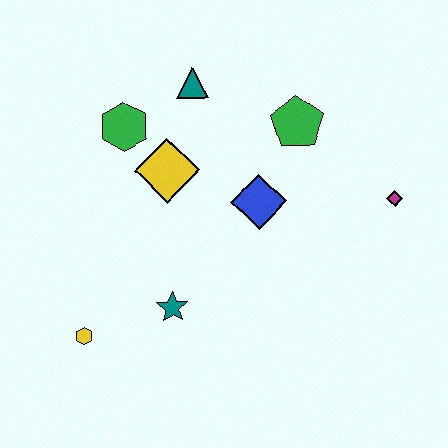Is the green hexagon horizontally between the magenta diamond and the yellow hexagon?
Yes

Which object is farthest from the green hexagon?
The magenta diamond is farthest from the green hexagon.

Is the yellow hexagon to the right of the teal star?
No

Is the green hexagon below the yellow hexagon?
No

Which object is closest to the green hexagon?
The yellow diamond is closest to the green hexagon.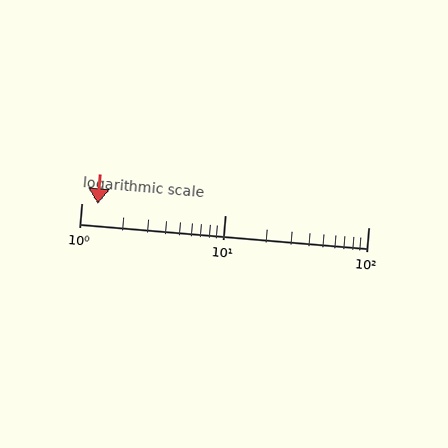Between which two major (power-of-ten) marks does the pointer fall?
The pointer is between 1 and 10.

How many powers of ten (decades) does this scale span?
The scale spans 2 decades, from 1 to 100.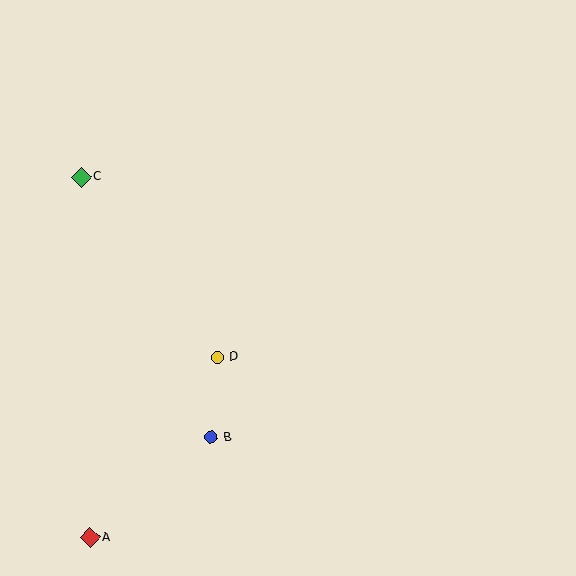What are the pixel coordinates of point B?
Point B is at (211, 437).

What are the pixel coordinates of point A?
Point A is at (90, 538).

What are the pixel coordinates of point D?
Point D is at (217, 357).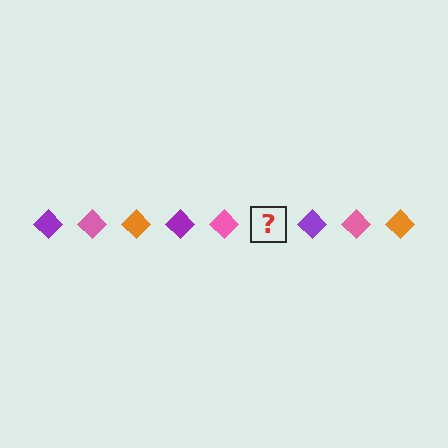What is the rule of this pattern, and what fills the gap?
The rule is that the pattern cycles through purple, pink, orange diamonds. The gap should be filled with an orange diamond.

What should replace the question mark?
The question mark should be replaced with an orange diamond.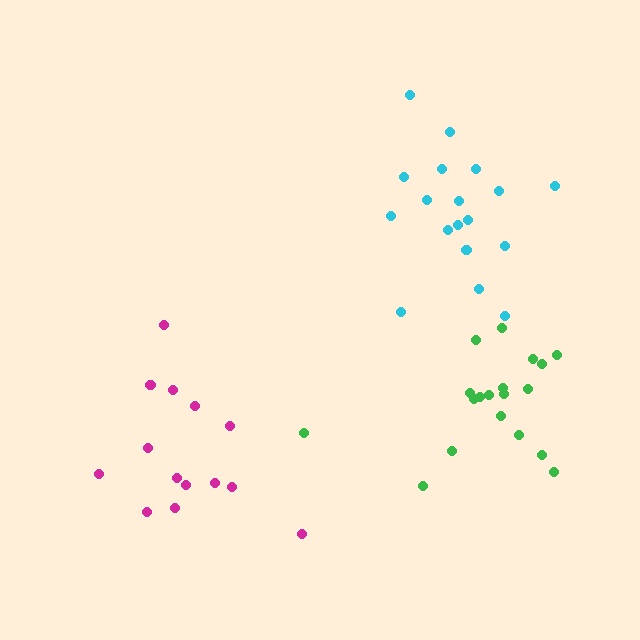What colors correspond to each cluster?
The clusters are colored: cyan, magenta, green.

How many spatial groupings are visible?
There are 3 spatial groupings.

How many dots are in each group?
Group 1: 18 dots, Group 2: 14 dots, Group 3: 19 dots (51 total).